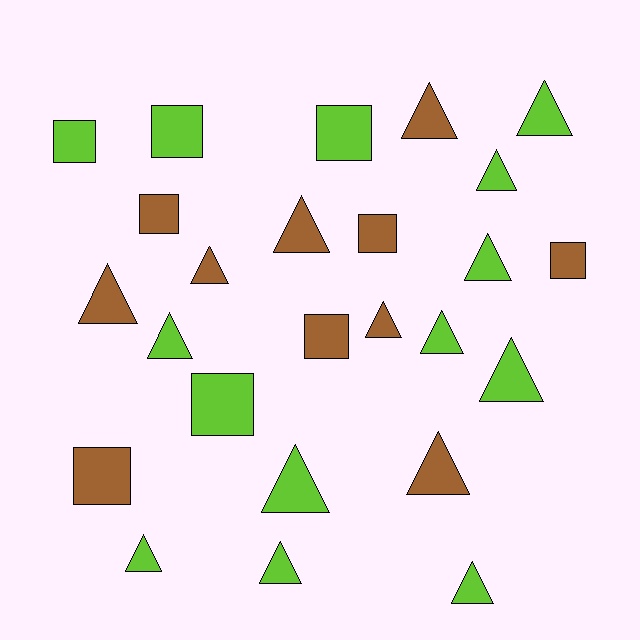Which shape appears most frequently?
Triangle, with 16 objects.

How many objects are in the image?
There are 25 objects.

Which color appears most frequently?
Lime, with 14 objects.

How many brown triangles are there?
There are 6 brown triangles.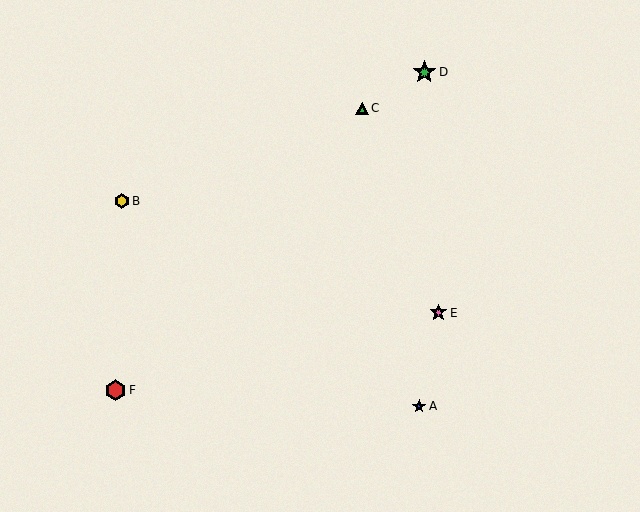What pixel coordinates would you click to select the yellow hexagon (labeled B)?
Click at (122, 201) to select the yellow hexagon B.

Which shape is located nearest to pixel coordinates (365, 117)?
The green triangle (labeled C) at (362, 108) is nearest to that location.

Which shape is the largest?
The green star (labeled D) is the largest.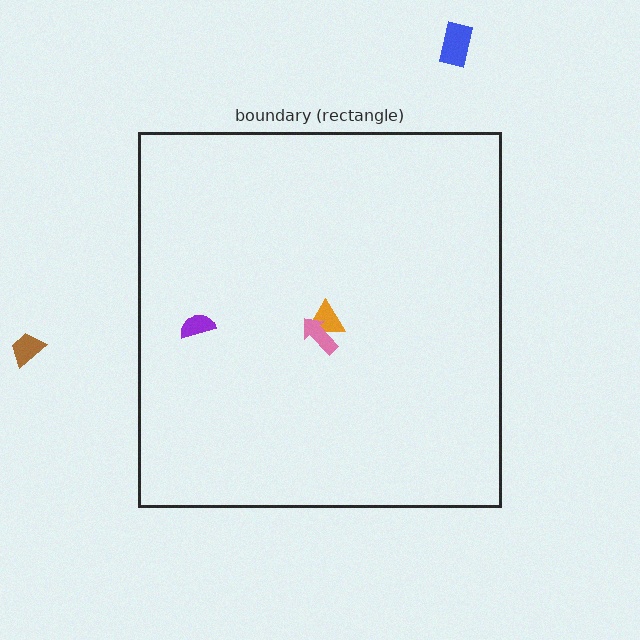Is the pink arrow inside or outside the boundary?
Inside.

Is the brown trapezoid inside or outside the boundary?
Outside.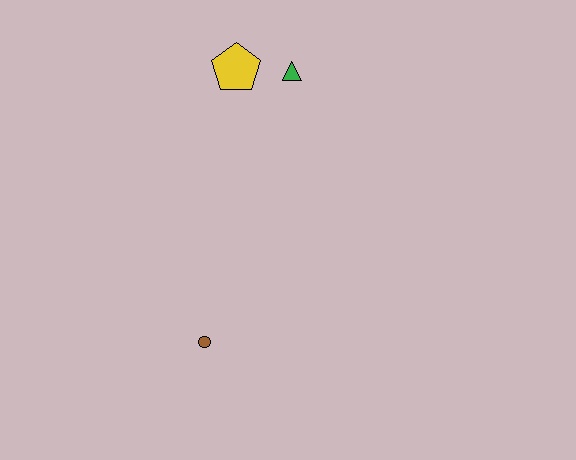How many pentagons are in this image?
There is 1 pentagon.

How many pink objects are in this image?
There are no pink objects.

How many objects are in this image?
There are 3 objects.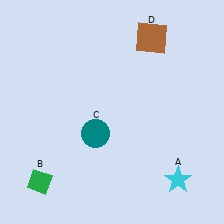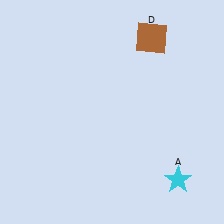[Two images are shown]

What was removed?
The teal circle (C), the green diamond (B) were removed in Image 2.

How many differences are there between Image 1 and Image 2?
There are 2 differences between the two images.